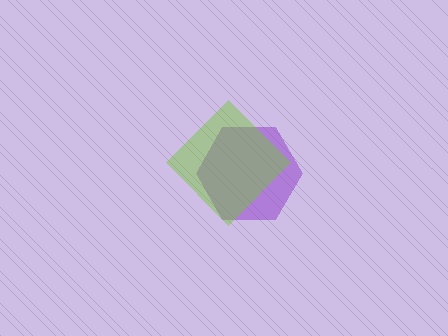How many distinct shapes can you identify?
There are 2 distinct shapes: a purple hexagon, a lime diamond.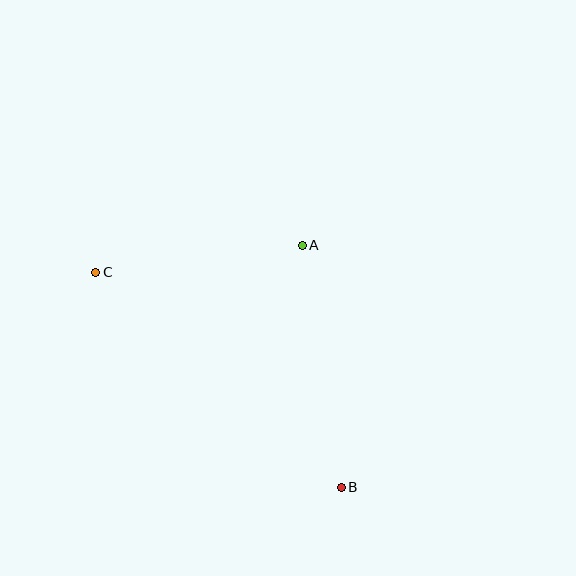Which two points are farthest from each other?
Points B and C are farthest from each other.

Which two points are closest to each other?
Points A and C are closest to each other.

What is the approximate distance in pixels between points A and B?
The distance between A and B is approximately 245 pixels.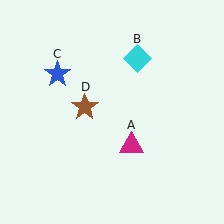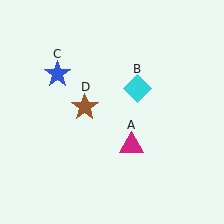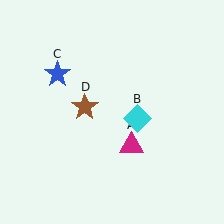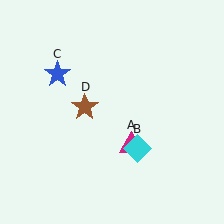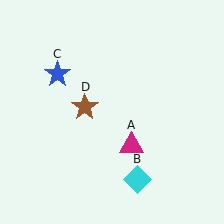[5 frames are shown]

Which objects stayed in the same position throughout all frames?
Magenta triangle (object A) and blue star (object C) and brown star (object D) remained stationary.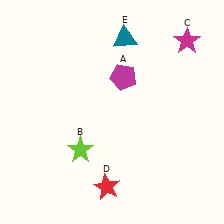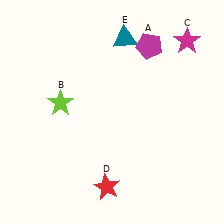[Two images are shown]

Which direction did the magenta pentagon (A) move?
The magenta pentagon (A) moved up.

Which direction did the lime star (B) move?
The lime star (B) moved up.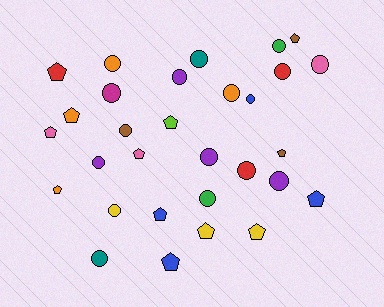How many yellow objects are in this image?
There are 3 yellow objects.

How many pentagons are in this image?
There are 13 pentagons.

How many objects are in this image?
There are 30 objects.